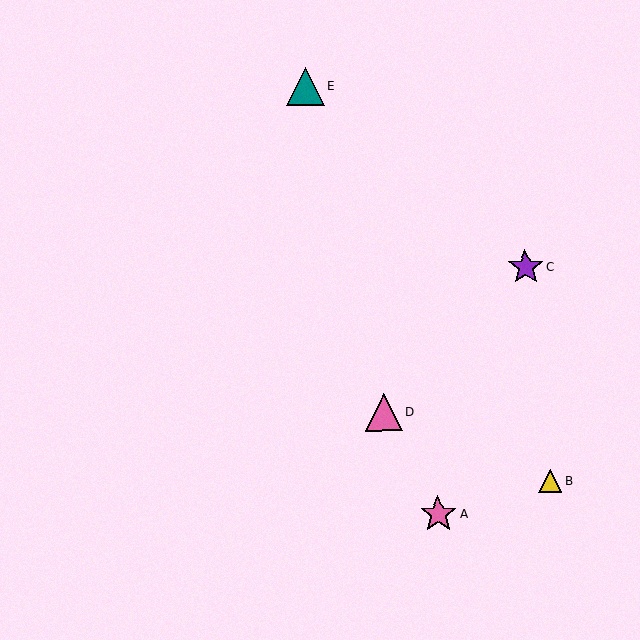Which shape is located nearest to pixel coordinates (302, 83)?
The teal triangle (labeled E) at (305, 86) is nearest to that location.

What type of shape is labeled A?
Shape A is a pink star.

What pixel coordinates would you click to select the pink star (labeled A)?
Click at (438, 514) to select the pink star A.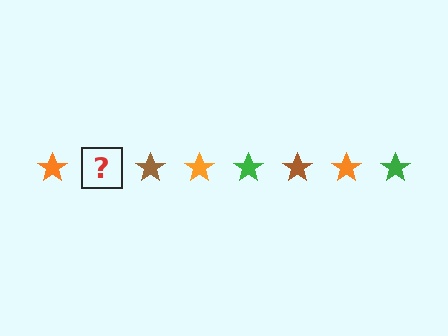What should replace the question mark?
The question mark should be replaced with a green star.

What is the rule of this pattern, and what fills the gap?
The rule is that the pattern cycles through orange, green, brown stars. The gap should be filled with a green star.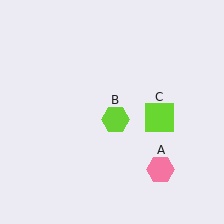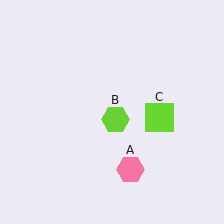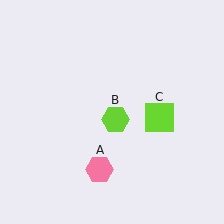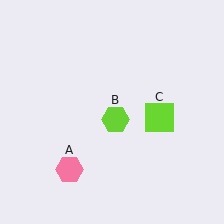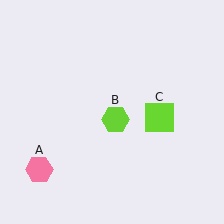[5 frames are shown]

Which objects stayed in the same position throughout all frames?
Lime hexagon (object B) and lime square (object C) remained stationary.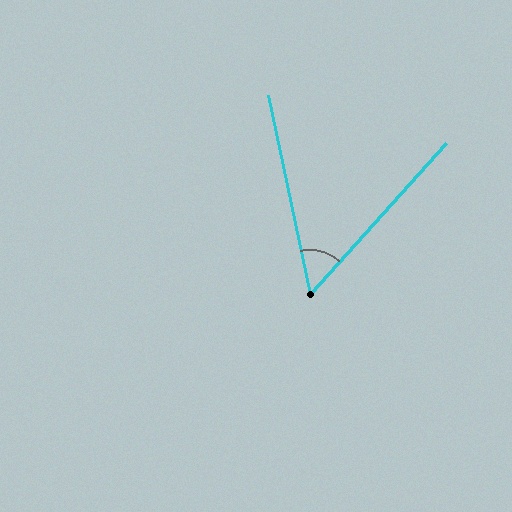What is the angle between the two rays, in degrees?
Approximately 54 degrees.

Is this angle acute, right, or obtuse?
It is acute.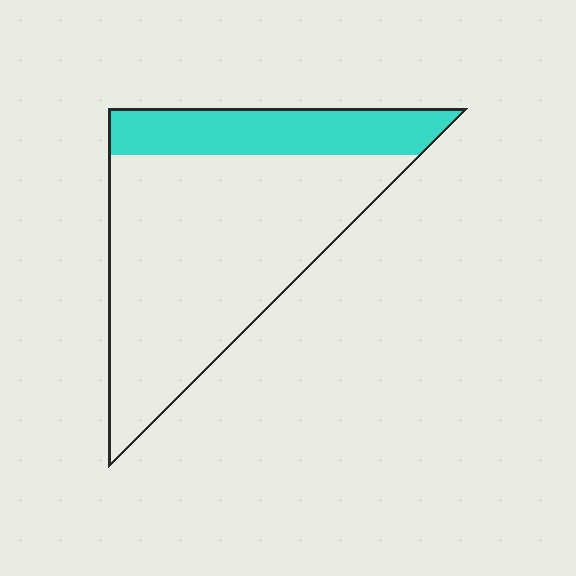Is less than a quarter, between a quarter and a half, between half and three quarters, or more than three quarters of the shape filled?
Less than a quarter.